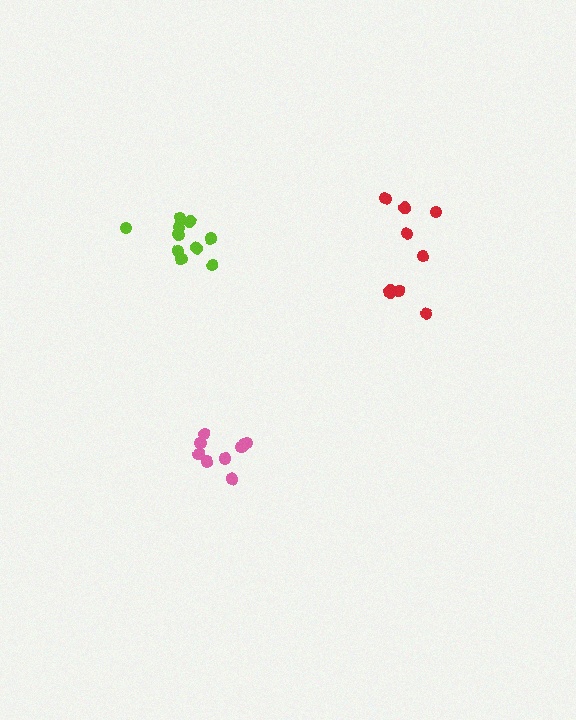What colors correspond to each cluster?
The clusters are colored: pink, red, lime.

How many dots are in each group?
Group 1: 9 dots, Group 2: 10 dots, Group 3: 10 dots (29 total).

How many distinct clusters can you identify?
There are 3 distinct clusters.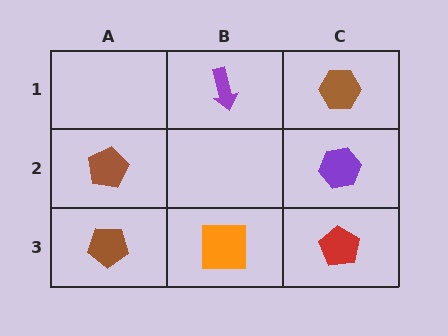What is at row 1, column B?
A purple arrow.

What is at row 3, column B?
An orange square.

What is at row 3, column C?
A red pentagon.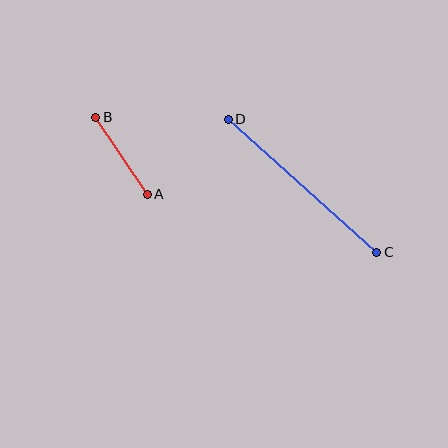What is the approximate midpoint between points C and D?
The midpoint is at approximately (302, 186) pixels.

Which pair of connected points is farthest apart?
Points C and D are farthest apart.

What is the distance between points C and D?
The distance is approximately 200 pixels.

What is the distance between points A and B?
The distance is approximately 93 pixels.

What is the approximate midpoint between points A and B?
The midpoint is at approximately (121, 156) pixels.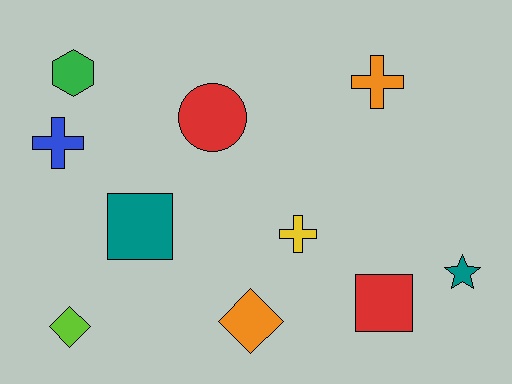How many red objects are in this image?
There are 2 red objects.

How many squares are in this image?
There are 2 squares.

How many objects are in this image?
There are 10 objects.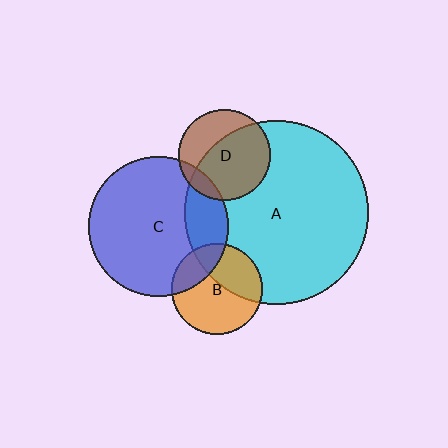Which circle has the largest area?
Circle A (cyan).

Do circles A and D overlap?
Yes.